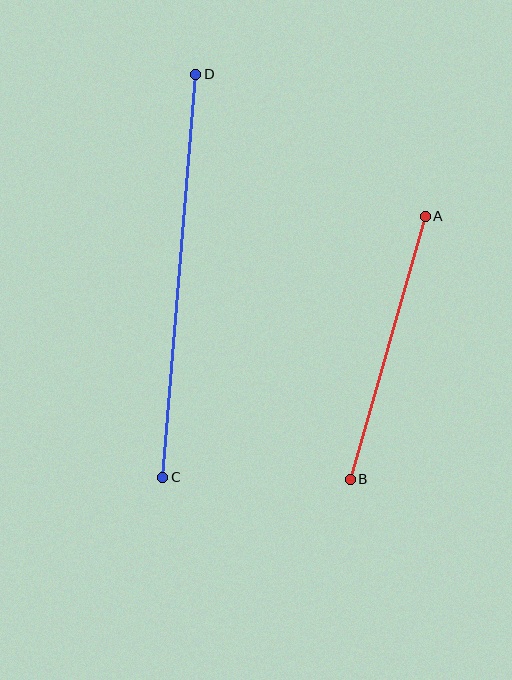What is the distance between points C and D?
The distance is approximately 404 pixels.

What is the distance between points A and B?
The distance is approximately 274 pixels.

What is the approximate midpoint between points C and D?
The midpoint is at approximately (179, 276) pixels.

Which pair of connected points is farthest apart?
Points C and D are farthest apart.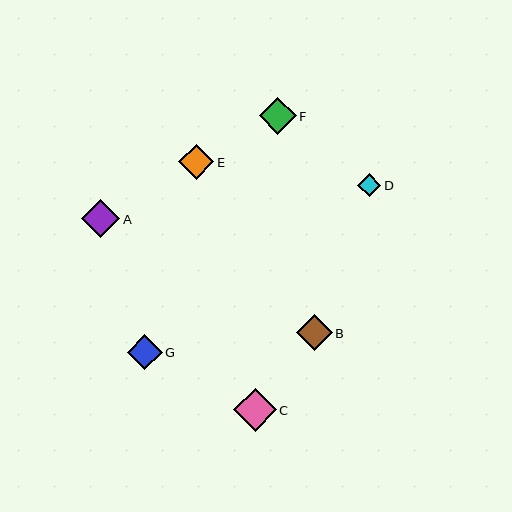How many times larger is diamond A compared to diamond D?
Diamond A is approximately 1.7 times the size of diamond D.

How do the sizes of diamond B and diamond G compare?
Diamond B and diamond G are approximately the same size.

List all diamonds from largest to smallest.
From largest to smallest: C, A, F, B, G, E, D.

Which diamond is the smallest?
Diamond D is the smallest with a size of approximately 23 pixels.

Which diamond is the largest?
Diamond C is the largest with a size of approximately 43 pixels.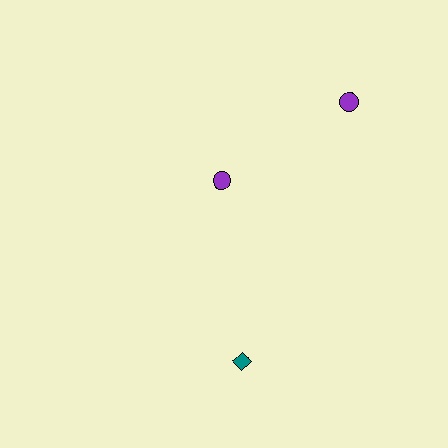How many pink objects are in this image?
There are no pink objects.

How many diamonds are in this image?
There is 1 diamond.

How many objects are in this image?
There are 3 objects.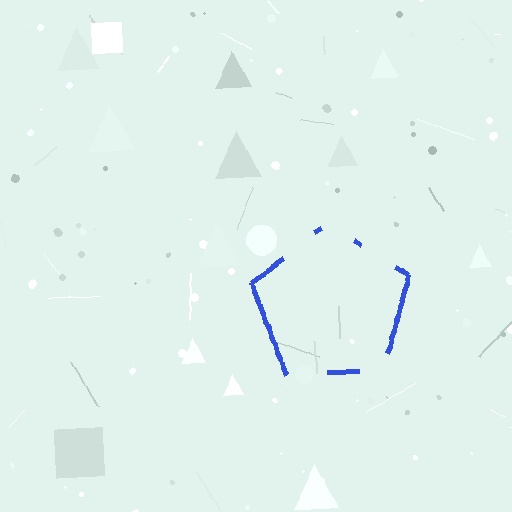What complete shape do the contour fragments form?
The contour fragments form a pentagon.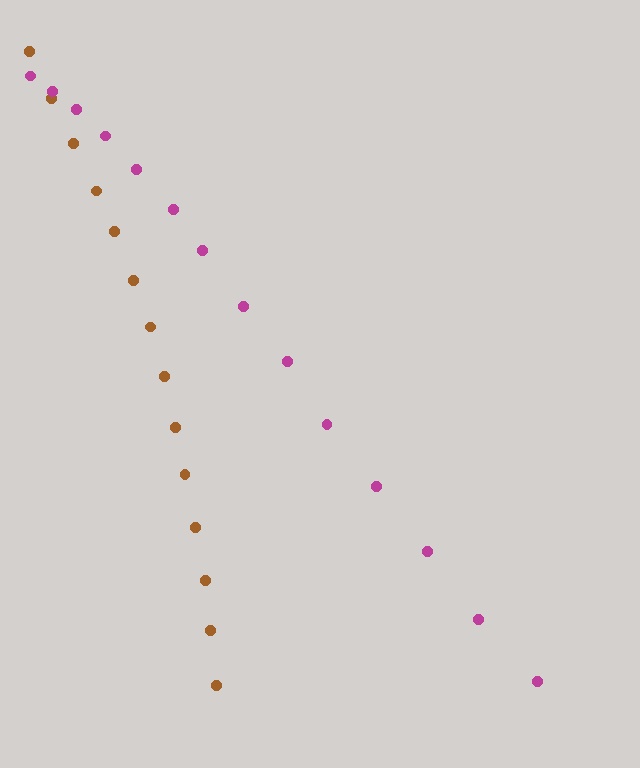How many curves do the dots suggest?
There are 2 distinct paths.